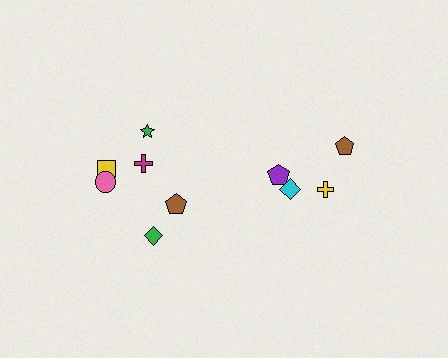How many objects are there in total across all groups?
There are 10 objects.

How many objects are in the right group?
There are 4 objects.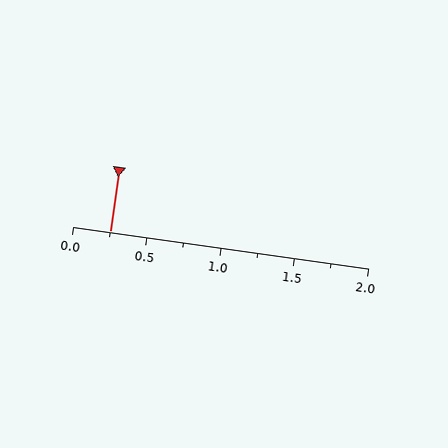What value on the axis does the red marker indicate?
The marker indicates approximately 0.25.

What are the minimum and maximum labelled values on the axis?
The axis runs from 0.0 to 2.0.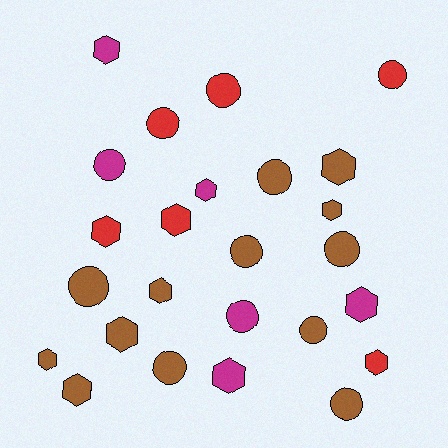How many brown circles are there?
There are 7 brown circles.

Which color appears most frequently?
Brown, with 13 objects.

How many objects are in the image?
There are 25 objects.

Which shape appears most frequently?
Hexagon, with 13 objects.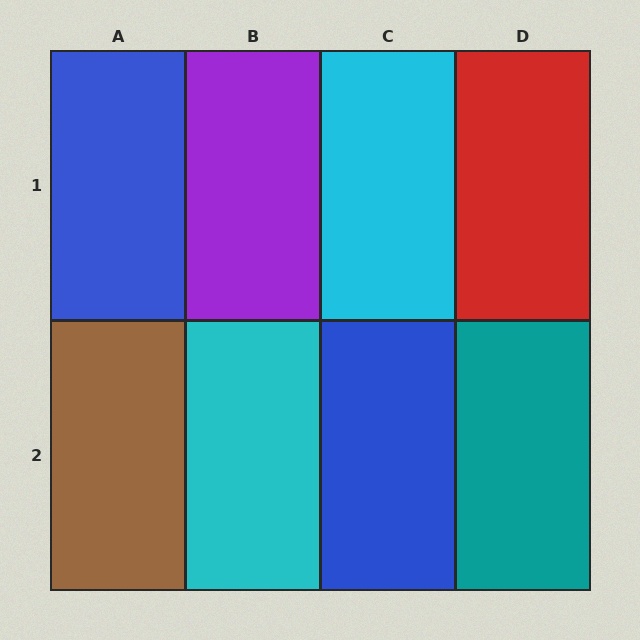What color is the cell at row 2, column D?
Teal.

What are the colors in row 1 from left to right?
Blue, purple, cyan, red.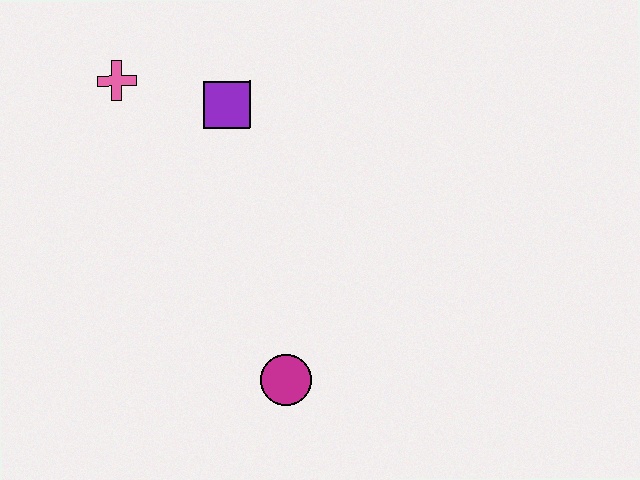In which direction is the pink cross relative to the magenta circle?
The pink cross is above the magenta circle.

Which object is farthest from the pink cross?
The magenta circle is farthest from the pink cross.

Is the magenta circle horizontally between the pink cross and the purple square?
No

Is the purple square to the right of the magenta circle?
No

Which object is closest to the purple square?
The pink cross is closest to the purple square.